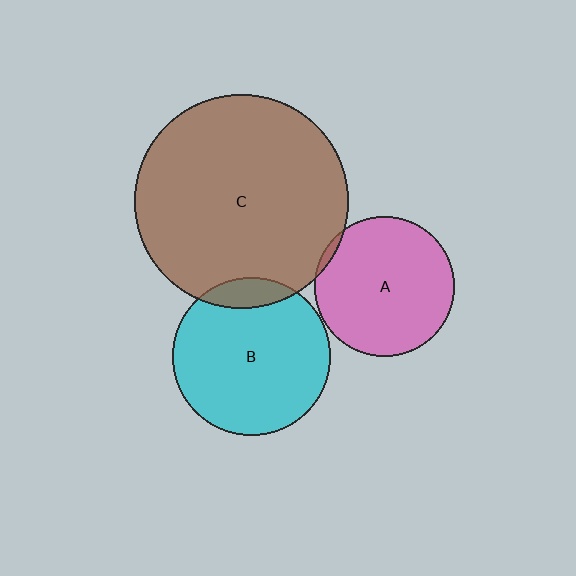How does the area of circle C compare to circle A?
Approximately 2.3 times.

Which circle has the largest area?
Circle C (brown).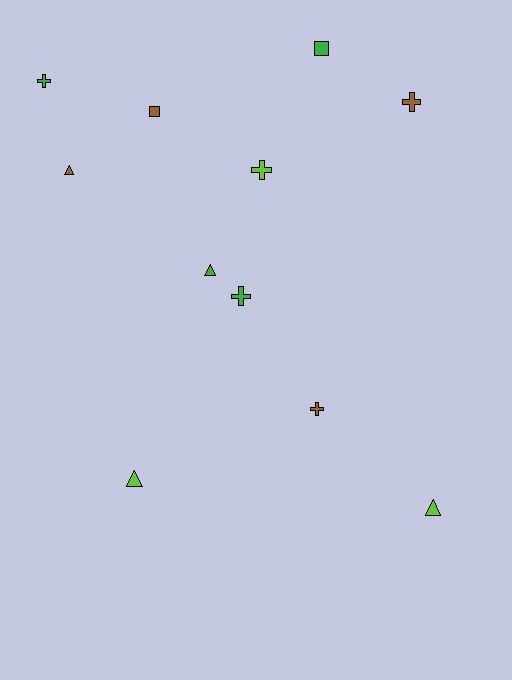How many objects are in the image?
There are 11 objects.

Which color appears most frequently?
Brown, with 4 objects.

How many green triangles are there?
There is 1 green triangle.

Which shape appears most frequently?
Cross, with 5 objects.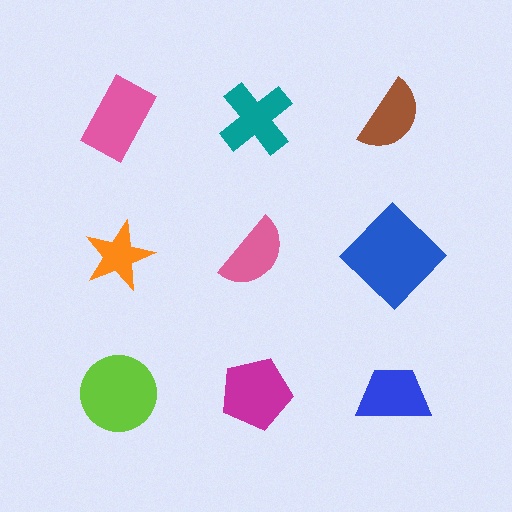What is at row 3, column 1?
A lime circle.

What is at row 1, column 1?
A pink rectangle.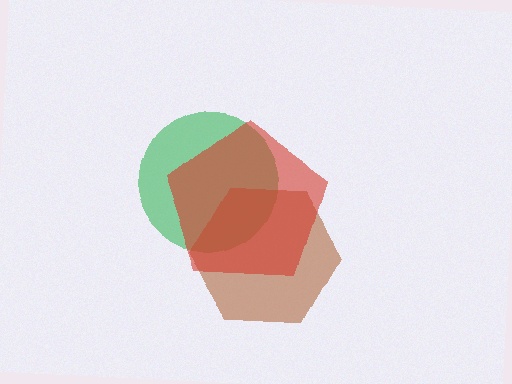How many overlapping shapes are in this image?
There are 3 overlapping shapes in the image.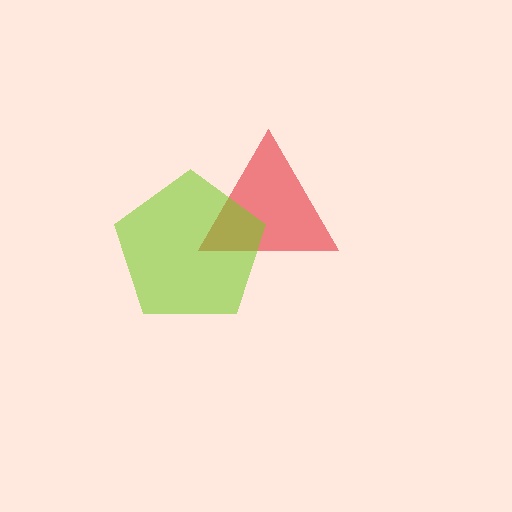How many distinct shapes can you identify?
There are 2 distinct shapes: a red triangle, a lime pentagon.